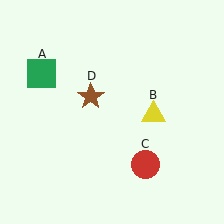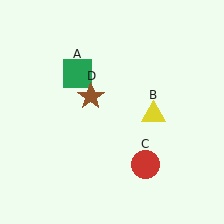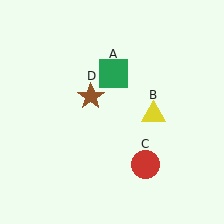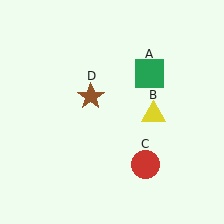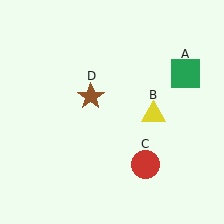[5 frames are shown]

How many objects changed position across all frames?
1 object changed position: green square (object A).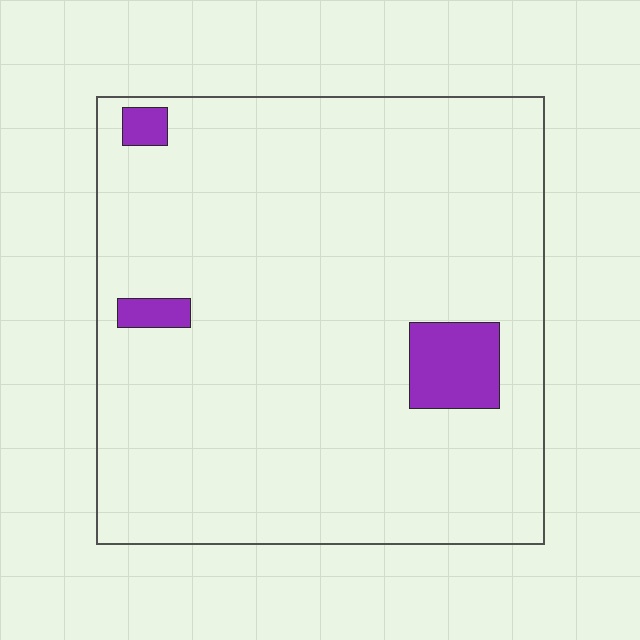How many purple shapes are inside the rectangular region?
3.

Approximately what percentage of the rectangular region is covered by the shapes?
Approximately 5%.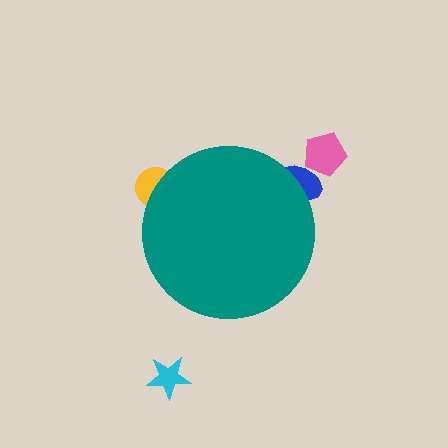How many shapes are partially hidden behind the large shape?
2 shapes are partially hidden.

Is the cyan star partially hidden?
No, the cyan star is fully visible.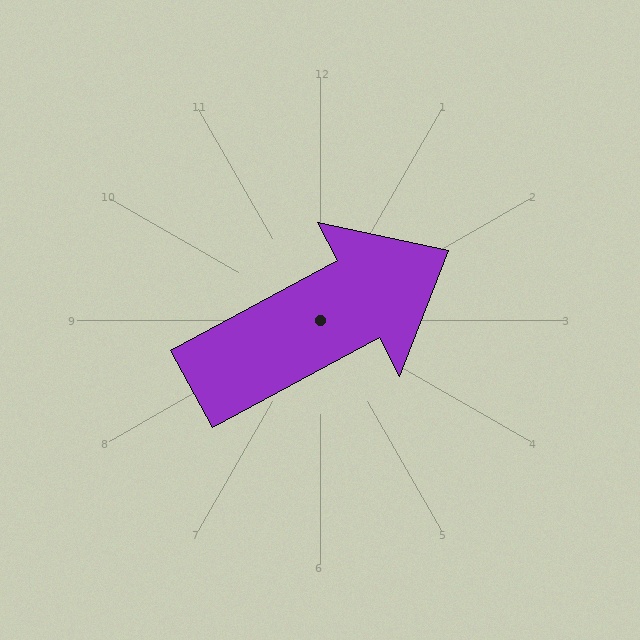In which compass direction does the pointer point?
Northeast.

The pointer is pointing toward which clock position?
Roughly 2 o'clock.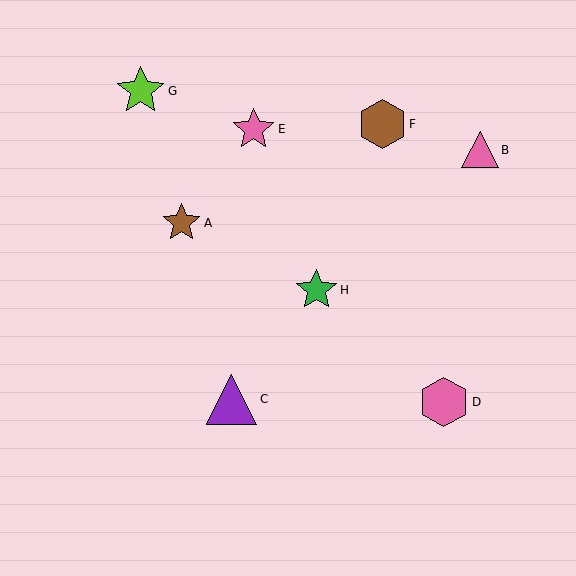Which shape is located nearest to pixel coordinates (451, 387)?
The pink hexagon (labeled D) at (444, 402) is nearest to that location.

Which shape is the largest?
The purple triangle (labeled C) is the largest.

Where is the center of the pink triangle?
The center of the pink triangle is at (480, 150).